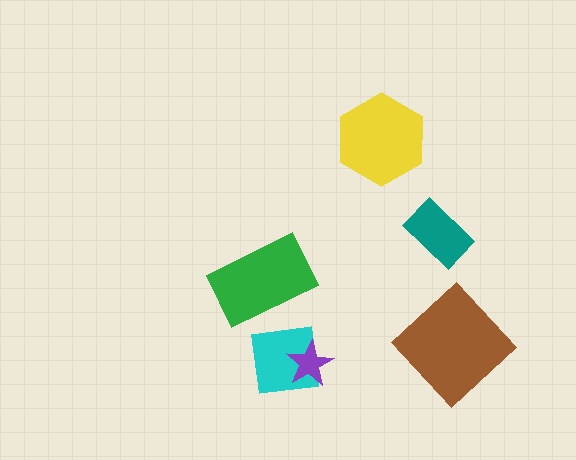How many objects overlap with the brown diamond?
0 objects overlap with the brown diamond.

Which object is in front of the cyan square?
The purple star is in front of the cyan square.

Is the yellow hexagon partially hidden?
No, no other shape covers it.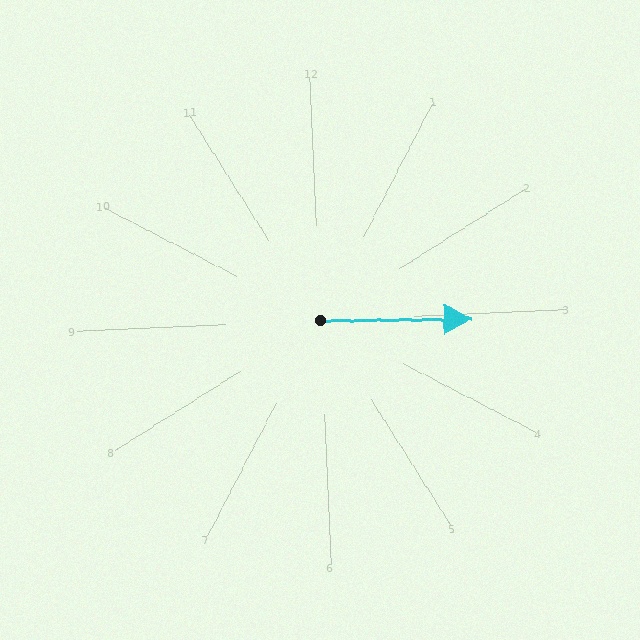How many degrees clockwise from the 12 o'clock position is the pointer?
Approximately 92 degrees.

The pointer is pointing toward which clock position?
Roughly 3 o'clock.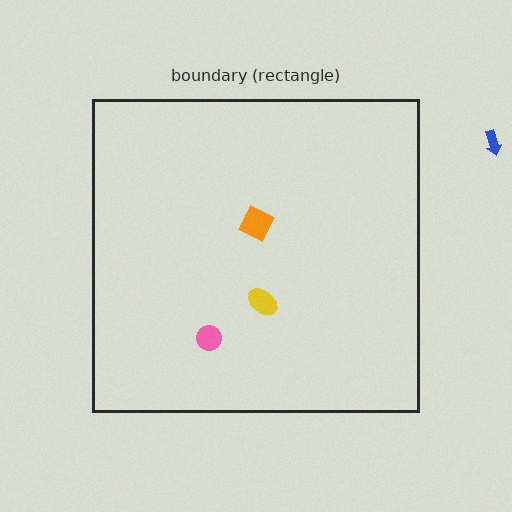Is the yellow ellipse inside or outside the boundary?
Inside.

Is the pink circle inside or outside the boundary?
Inside.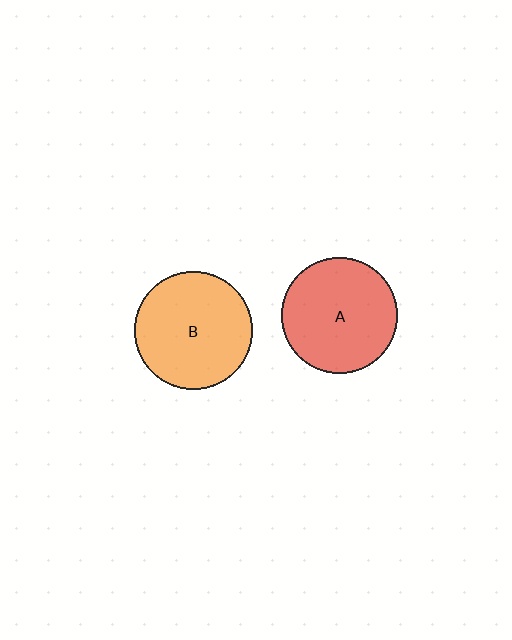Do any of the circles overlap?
No, none of the circles overlap.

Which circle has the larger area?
Circle B (orange).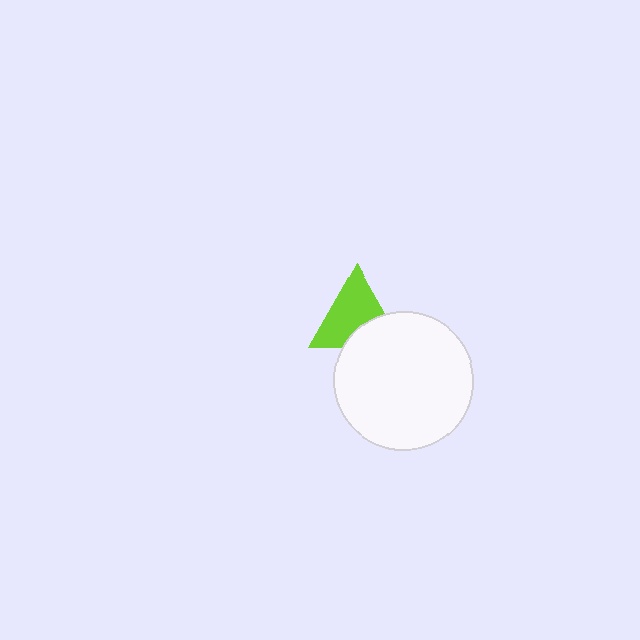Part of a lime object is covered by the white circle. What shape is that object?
It is a triangle.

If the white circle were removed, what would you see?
You would see the complete lime triangle.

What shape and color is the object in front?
The object in front is a white circle.